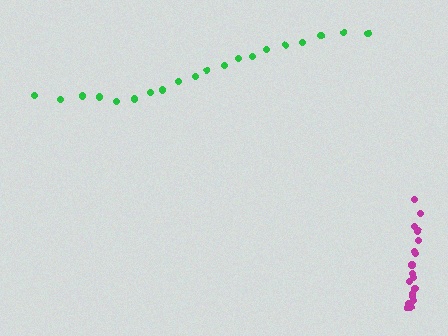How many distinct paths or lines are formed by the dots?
There are 2 distinct paths.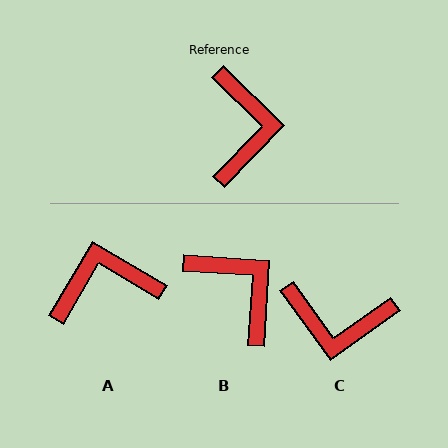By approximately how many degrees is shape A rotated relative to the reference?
Approximately 104 degrees counter-clockwise.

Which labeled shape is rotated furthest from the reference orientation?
A, about 104 degrees away.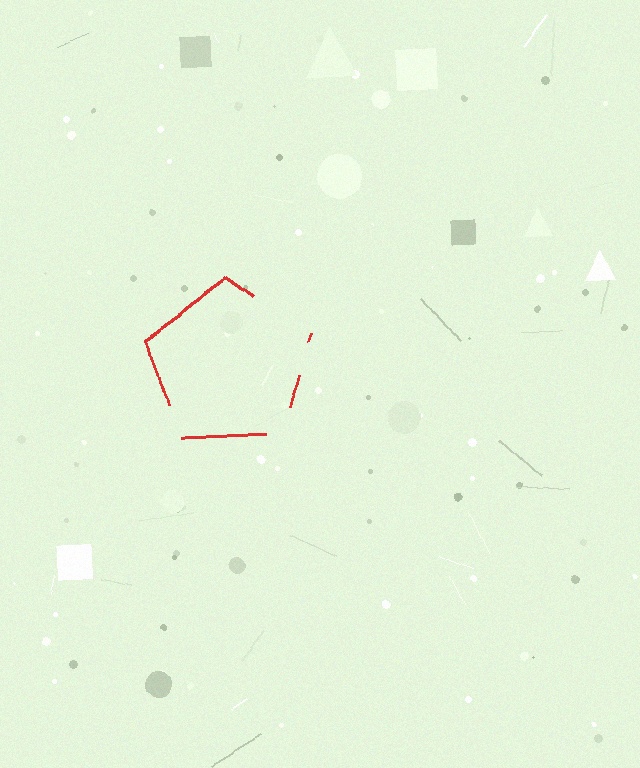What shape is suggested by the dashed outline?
The dashed outline suggests a pentagon.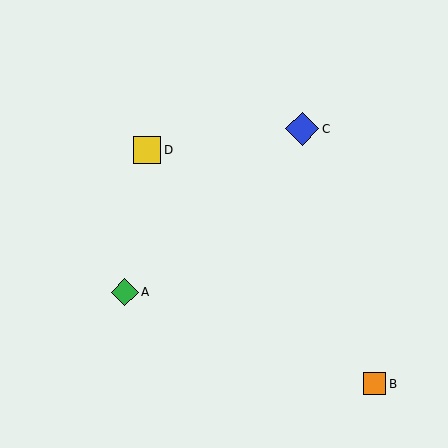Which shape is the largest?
The blue diamond (labeled C) is the largest.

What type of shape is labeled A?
Shape A is a green diamond.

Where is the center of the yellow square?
The center of the yellow square is at (147, 150).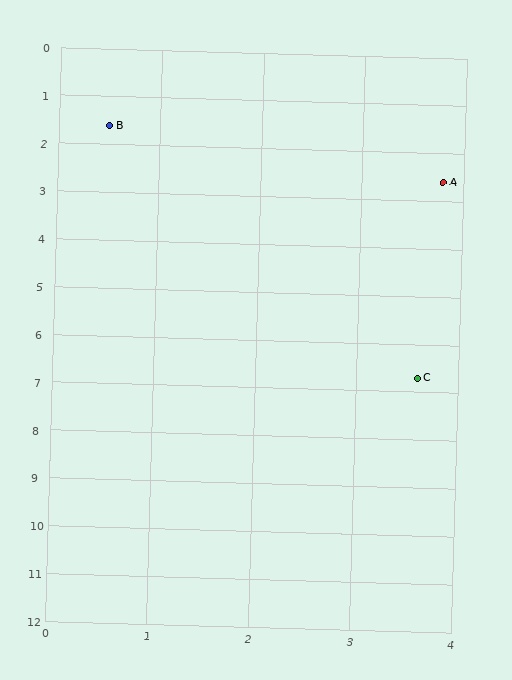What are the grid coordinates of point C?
Point C is at approximately (3.6, 6.7).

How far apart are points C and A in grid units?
Points C and A are about 4.1 grid units apart.